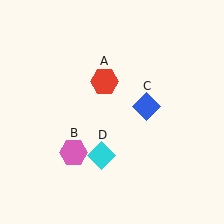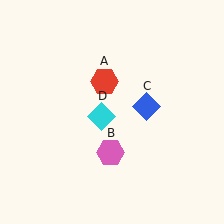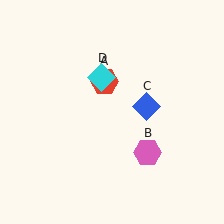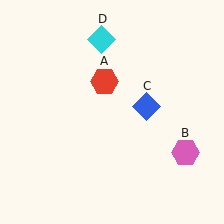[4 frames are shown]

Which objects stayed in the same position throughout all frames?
Red hexagon (object A) and blue diamond (object C) remained stationary.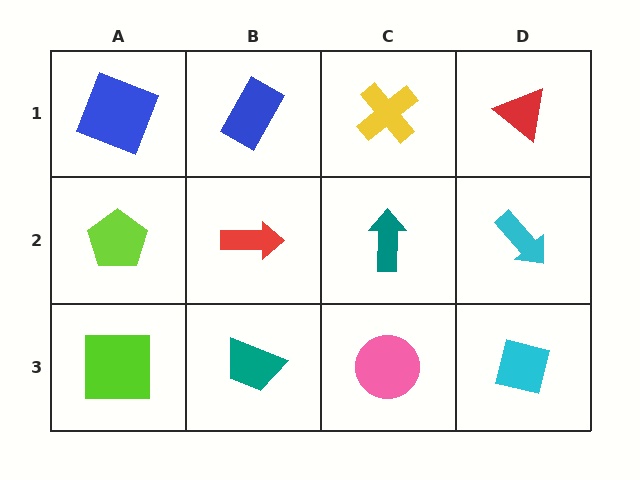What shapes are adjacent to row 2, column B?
A blue rectangle (row 1, column B), a teal trapezoid (row 3, column B), a lime pentagon (row 2, column A), a teal arrow (row 2, column C).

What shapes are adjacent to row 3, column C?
A teal arrow (row 2, column C), a teal trapezoid (row 3, column B), a cyan square (row 3, column D).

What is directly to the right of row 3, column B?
A pink circle.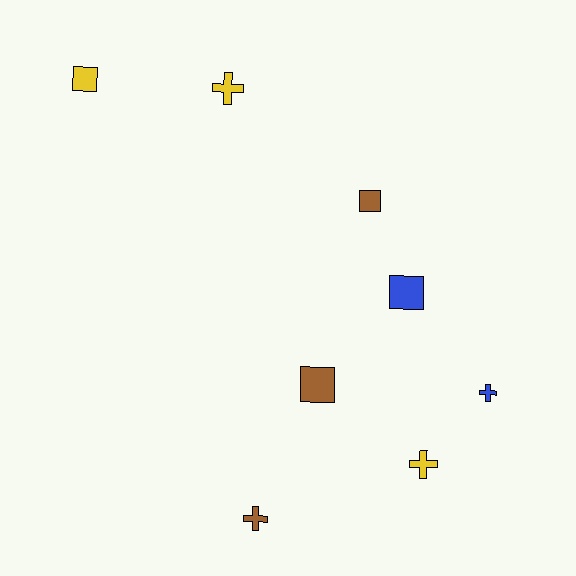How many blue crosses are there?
There is 1 blue cross.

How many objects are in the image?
There are 8 objects.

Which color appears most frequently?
Yellow, with 3 objects.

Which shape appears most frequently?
Cross, with 4 objects.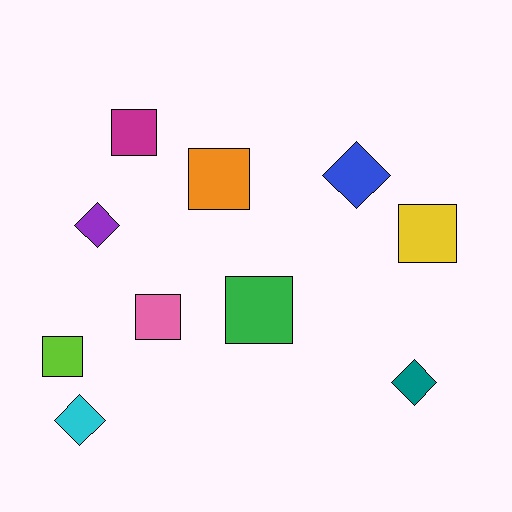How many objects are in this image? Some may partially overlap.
There are 10 objects.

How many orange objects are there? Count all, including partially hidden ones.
There is 1 orange object.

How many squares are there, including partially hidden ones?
There are 6 squares.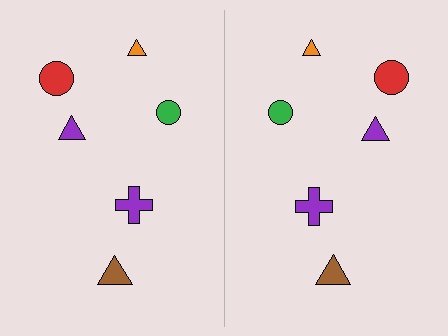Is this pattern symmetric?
Yes, this pattern has bilateral (reflection) symmetry.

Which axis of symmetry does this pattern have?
The pattern has a vertical axis of symmetry running through the center of the image.